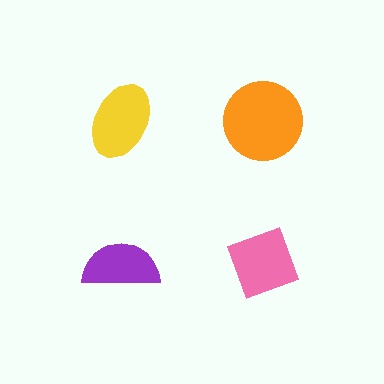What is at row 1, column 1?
A yellow ellipse.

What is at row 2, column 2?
A pink diamond.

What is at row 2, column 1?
A purple semicircle.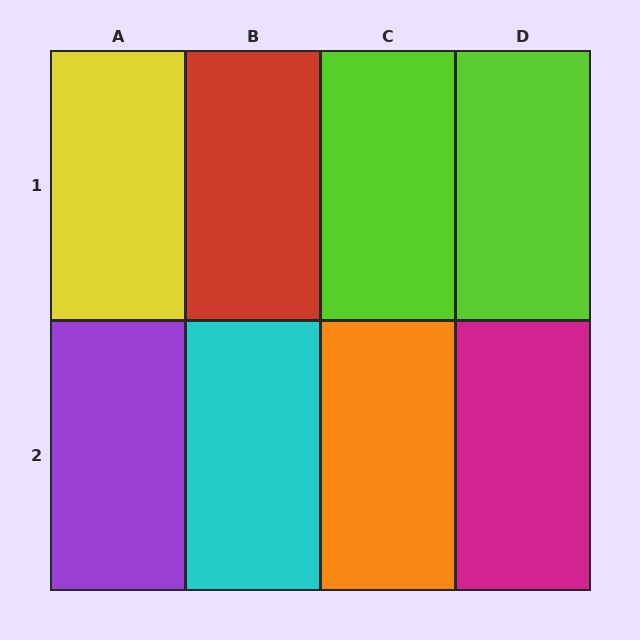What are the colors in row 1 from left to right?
Yellow, red, lime, lime.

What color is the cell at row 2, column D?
Magenta.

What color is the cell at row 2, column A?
Purple.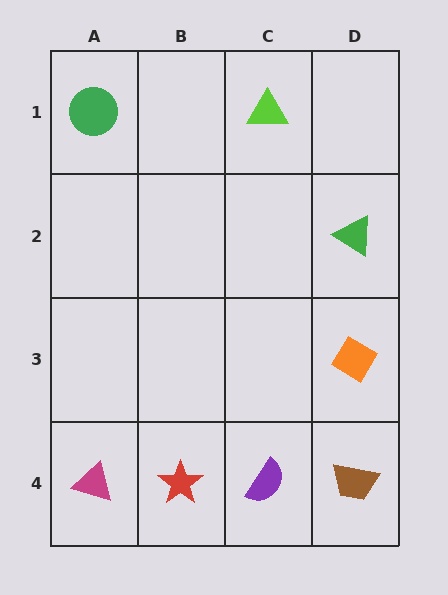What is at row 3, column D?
An orange diamond.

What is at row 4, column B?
A red star.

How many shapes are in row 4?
4 shapes.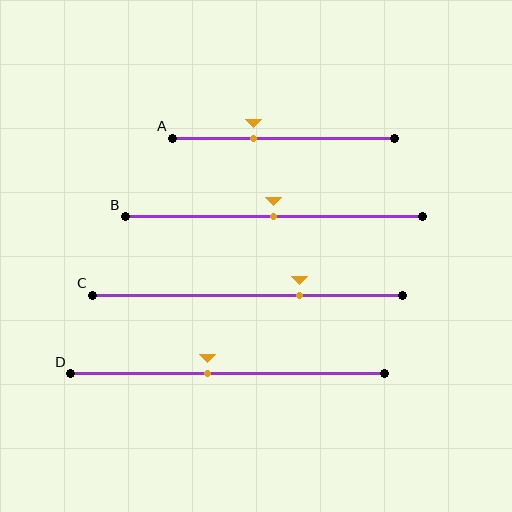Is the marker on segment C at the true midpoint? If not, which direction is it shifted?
No, the marker on segment C is shifted to the right by about 17% of the segment length.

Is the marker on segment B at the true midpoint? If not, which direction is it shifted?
Yes, the marker on segment B is at the true midpoint.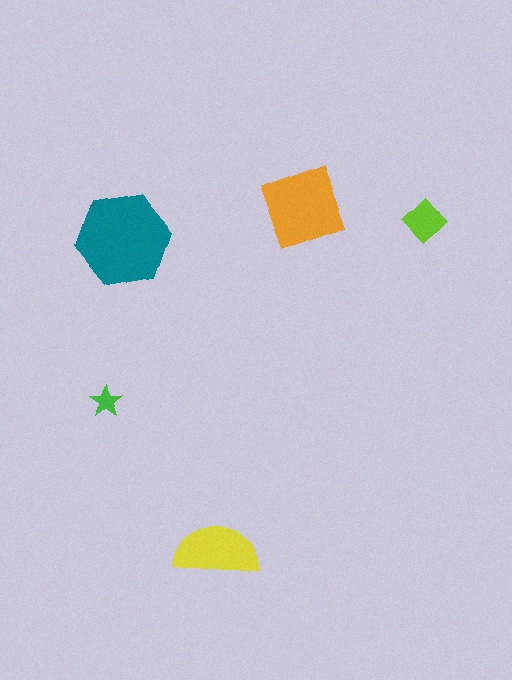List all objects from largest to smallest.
The teal hexagon, the orange square, the yellow semicircle, the lime diamond, the green star.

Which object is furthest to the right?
The lime diamond is rightmost.